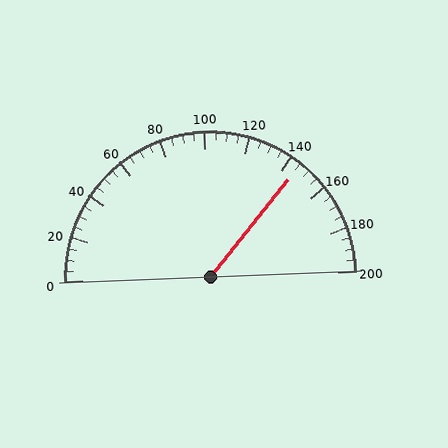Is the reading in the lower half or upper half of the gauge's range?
The reading is in the upper half of the range (0 to 200).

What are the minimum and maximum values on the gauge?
The gauge ranges from 0 to 200.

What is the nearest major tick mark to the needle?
The nearest major tick mark is 140.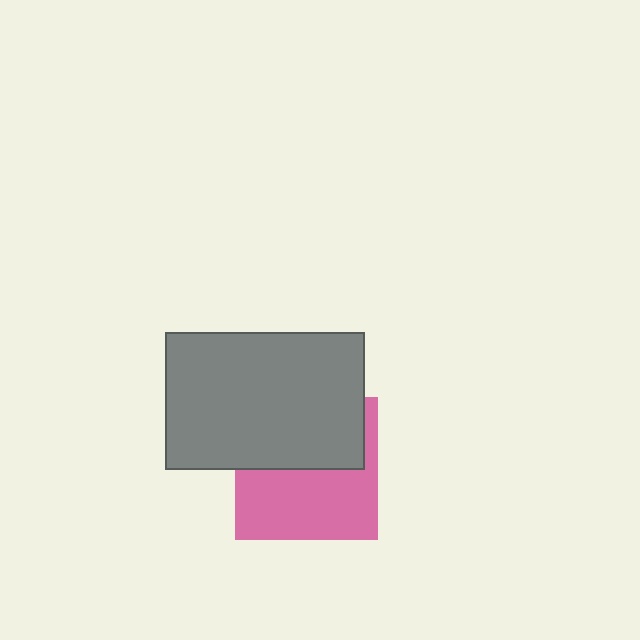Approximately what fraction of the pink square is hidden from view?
Roughly 46% of the pink square is hidden behind the gray rectangle.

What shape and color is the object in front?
The object in front is a gray rectangle.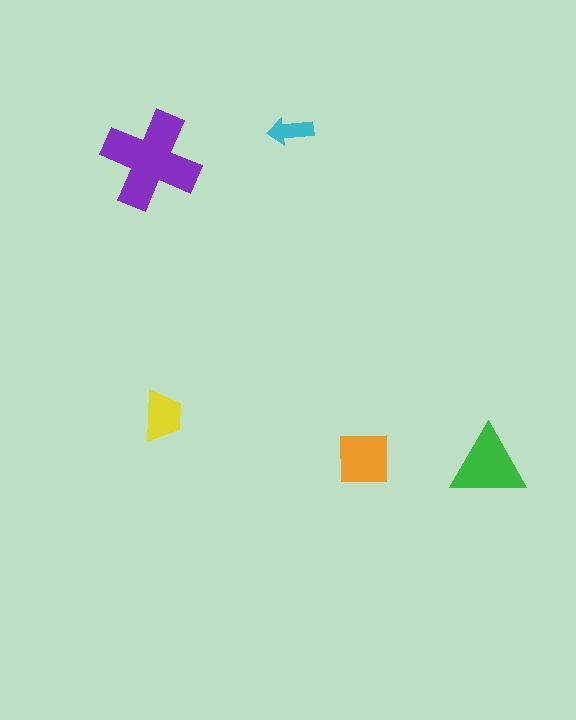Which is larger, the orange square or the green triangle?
The green triangle.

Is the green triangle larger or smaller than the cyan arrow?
Larger.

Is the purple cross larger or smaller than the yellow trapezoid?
Larger.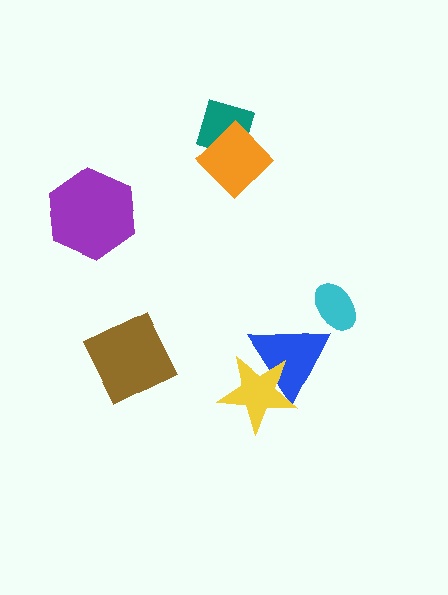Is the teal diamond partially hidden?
Yes, it is partially covered by another shape.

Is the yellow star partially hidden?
No, no other shape covers it.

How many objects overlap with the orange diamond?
1 object overlaps with the orange diamond.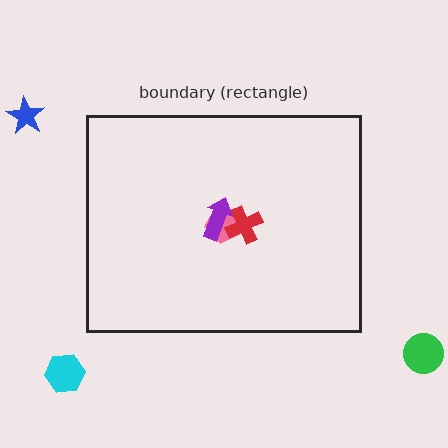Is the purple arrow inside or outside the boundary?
Inside.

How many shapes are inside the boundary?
3 inside, 3 outside.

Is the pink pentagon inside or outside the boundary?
Inside.